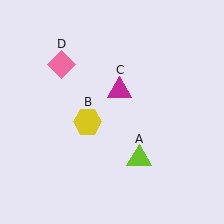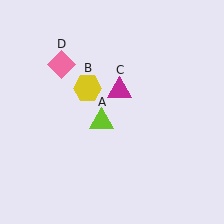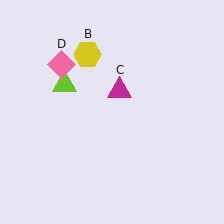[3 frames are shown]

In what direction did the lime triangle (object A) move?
The lime triangle (object A) moved up and to the left.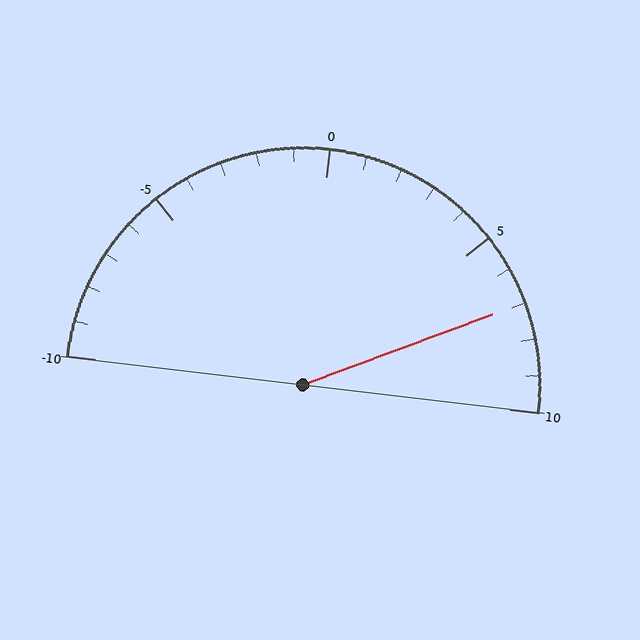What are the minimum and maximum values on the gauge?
The gauge ranges from -10 to 10.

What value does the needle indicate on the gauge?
The needle indicates approximately 7.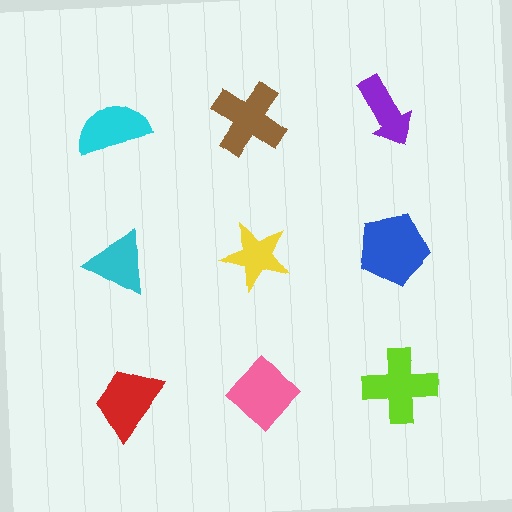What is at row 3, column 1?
A red trapezoid.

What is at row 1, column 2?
A brown cross.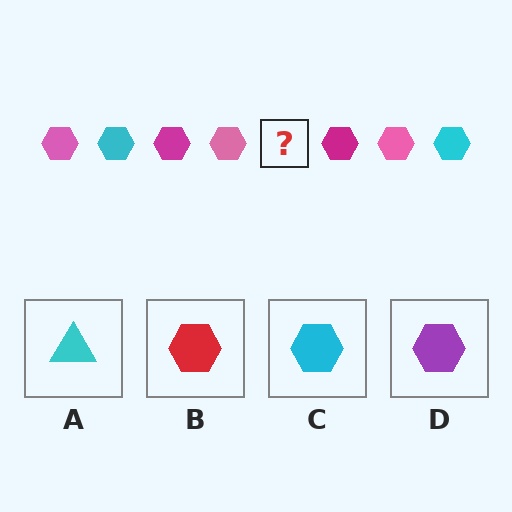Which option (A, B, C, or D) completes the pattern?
C.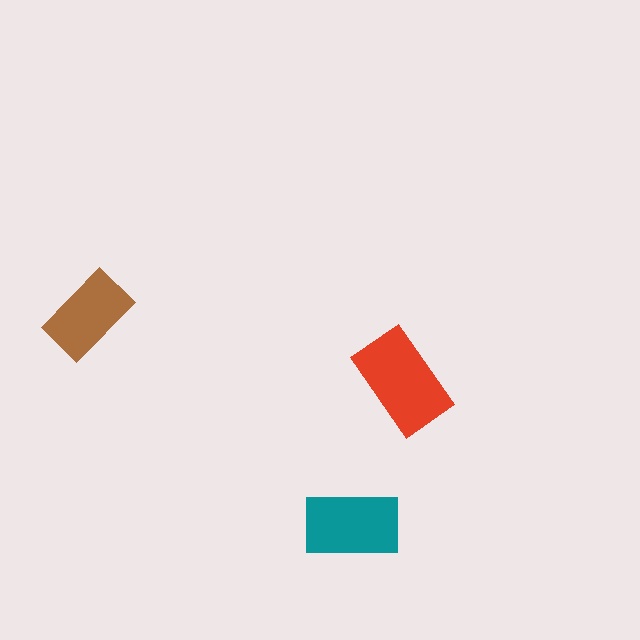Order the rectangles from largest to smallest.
the red one, the teal one, the brown one.